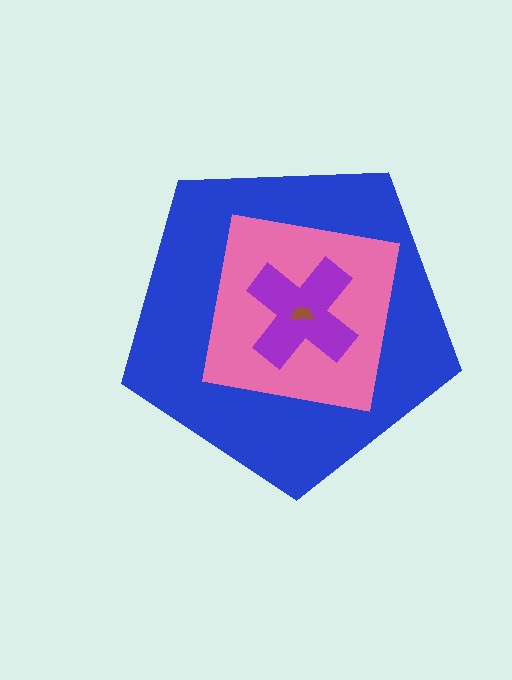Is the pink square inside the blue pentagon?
Yes.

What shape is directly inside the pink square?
The purple cross.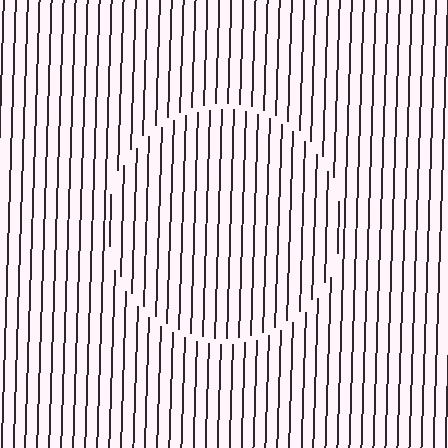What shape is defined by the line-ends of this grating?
An illusory circle. The interior of the shape contains the same grating, shifted by half a period — the contour is defined by the phase discontinuity where line-ends from the inner and outer gratings abut.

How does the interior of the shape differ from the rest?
The interior of the shape contains the same grating, shifted by half a period — the contour is defined by the phase discontinuity where line-ends from the inner and outer gratings abut.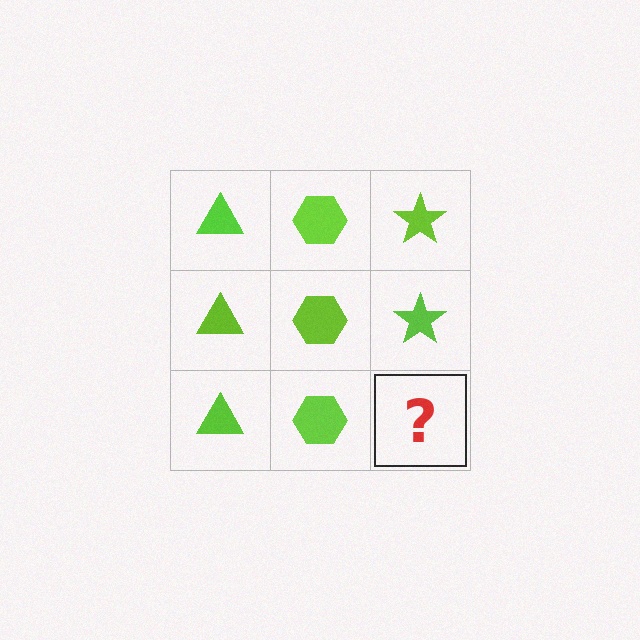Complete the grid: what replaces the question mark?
The question mark should be replaced with a lime star.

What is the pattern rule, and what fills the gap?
The rule is that each column has a consistent shape. The gap should be filled with a lime star.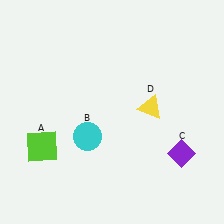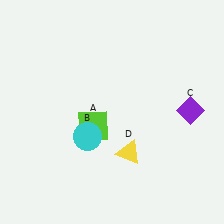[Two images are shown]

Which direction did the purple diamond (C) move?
The purple diamond (C) moved up.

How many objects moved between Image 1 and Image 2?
3 objects moved between the two images.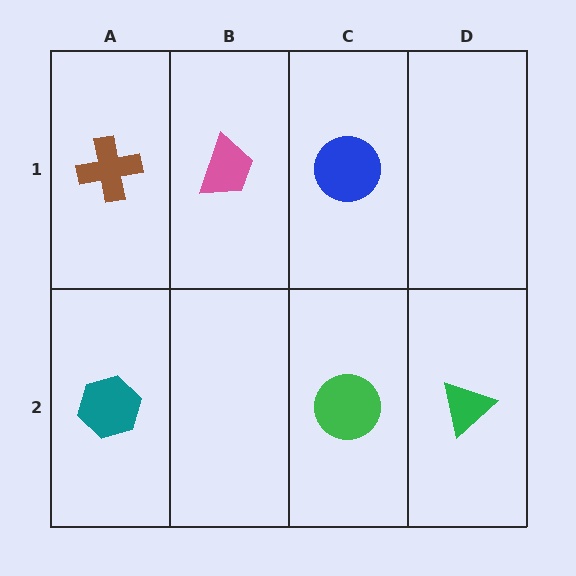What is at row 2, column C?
A green circle.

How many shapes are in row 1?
3 shapes.